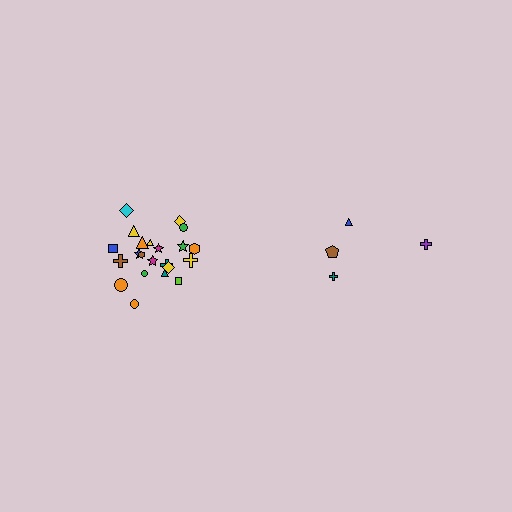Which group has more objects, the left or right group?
The left group.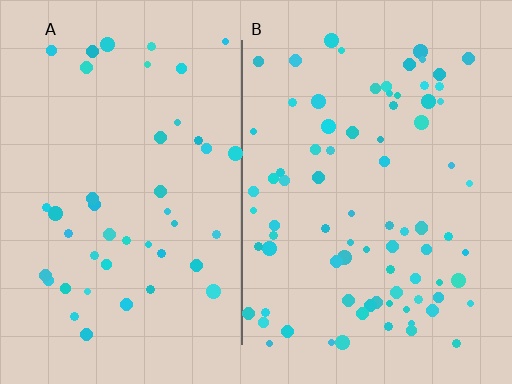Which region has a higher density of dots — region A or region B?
B (the right).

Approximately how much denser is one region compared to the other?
Approximately 1.8× — region B over region A.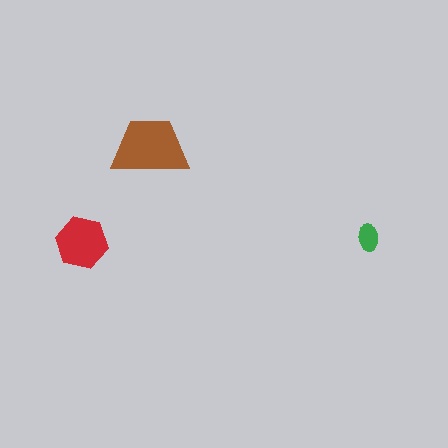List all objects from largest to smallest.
The brown trapezoid, the red hexagon, the green ellipse.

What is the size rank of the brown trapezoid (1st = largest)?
1st.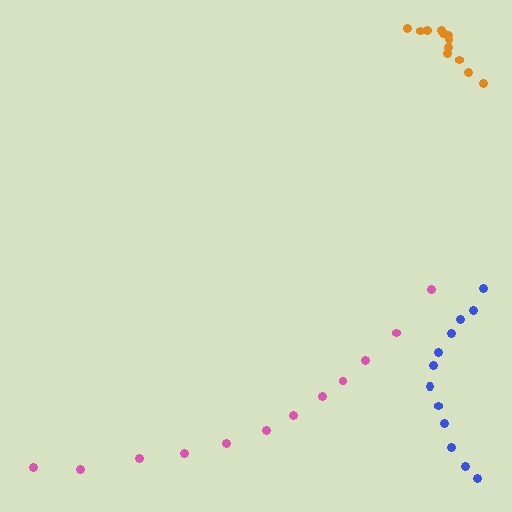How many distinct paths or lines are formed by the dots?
There are 3 distinct paths.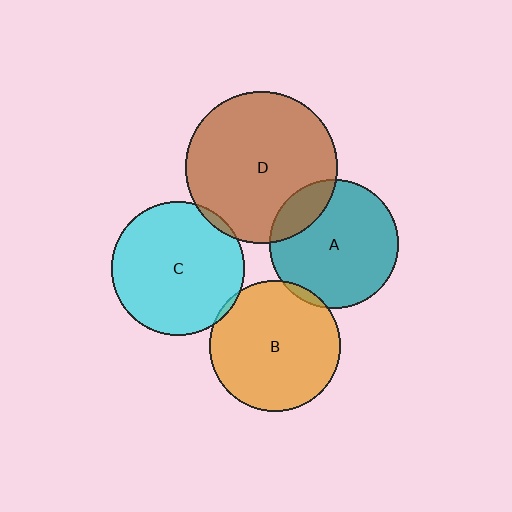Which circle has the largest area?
Circle D (brown).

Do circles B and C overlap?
Yes.